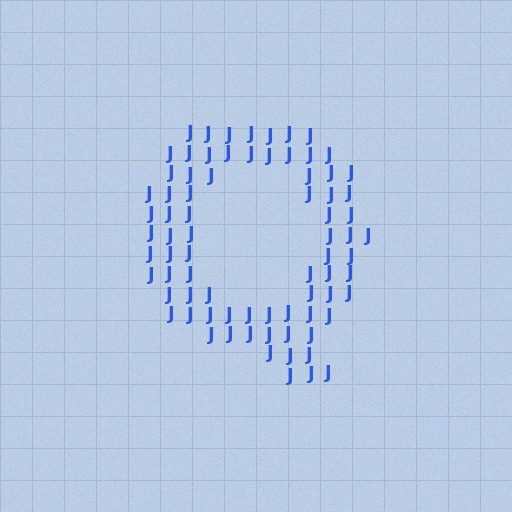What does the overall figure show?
The overall figure shows the letter Q.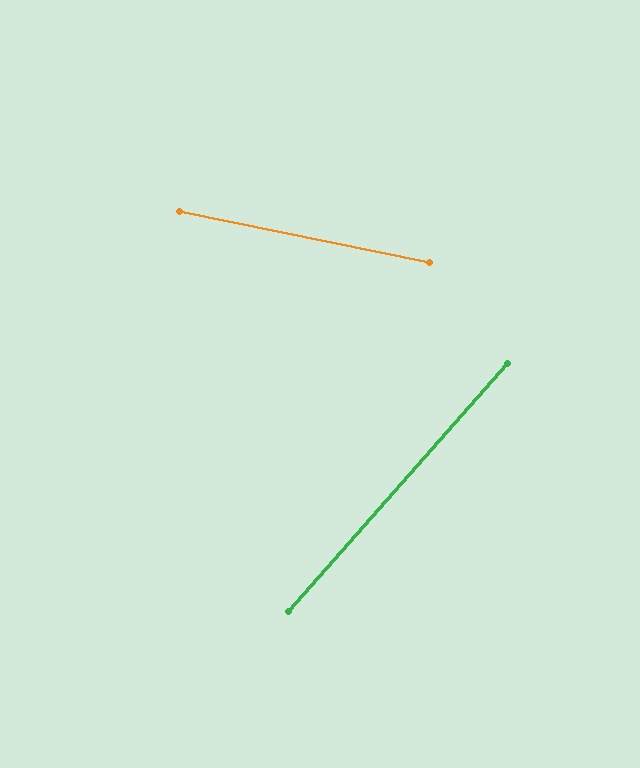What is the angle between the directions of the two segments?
Approximately 60 degrees.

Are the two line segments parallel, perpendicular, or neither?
Neither parallel nor perpendicular — they differ by about 60°.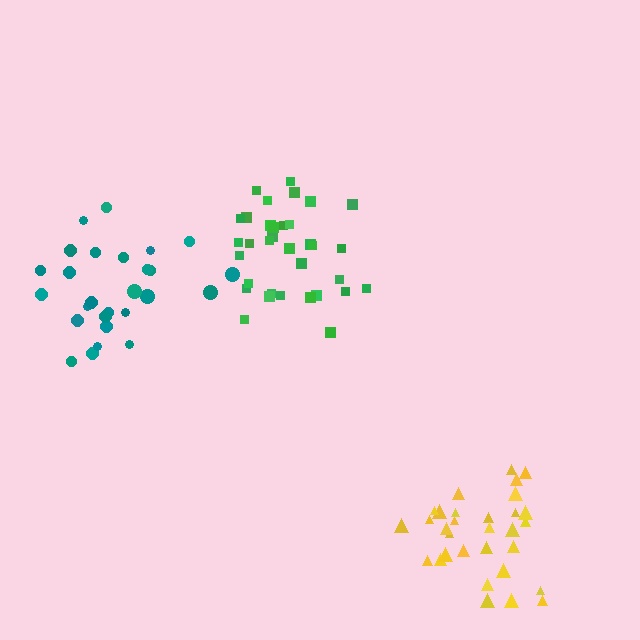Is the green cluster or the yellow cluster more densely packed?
Green.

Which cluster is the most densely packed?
Green.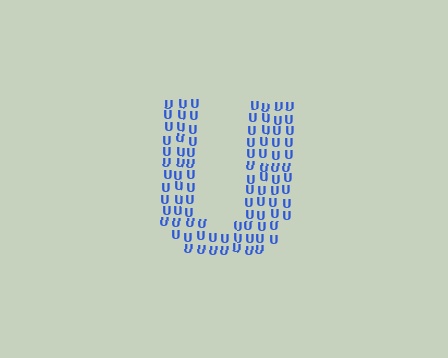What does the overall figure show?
The overall figure shows the letter U.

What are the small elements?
The small elements are letter U's.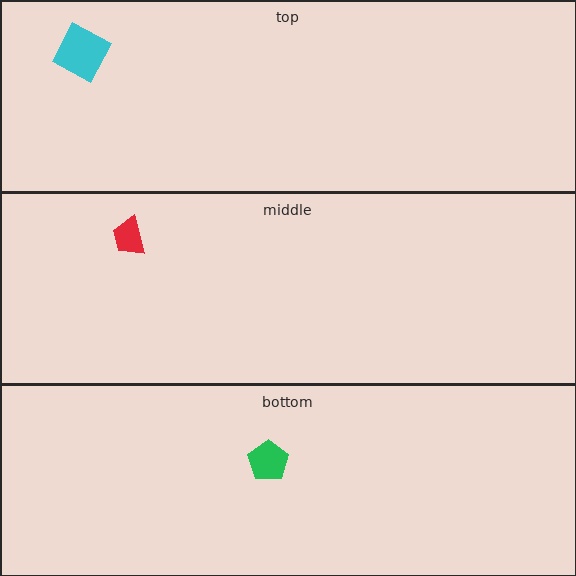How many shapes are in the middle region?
1.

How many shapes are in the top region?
1.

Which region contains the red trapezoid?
The middle region.